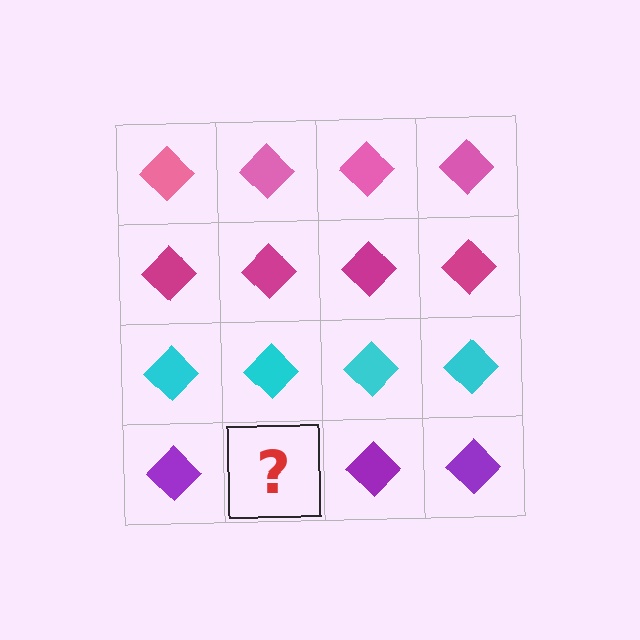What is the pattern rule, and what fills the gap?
The rule is that each row has a consistent color. The gap should be filled with a purple diamond.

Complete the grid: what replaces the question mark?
The question mark should be replaced with a purple diamond.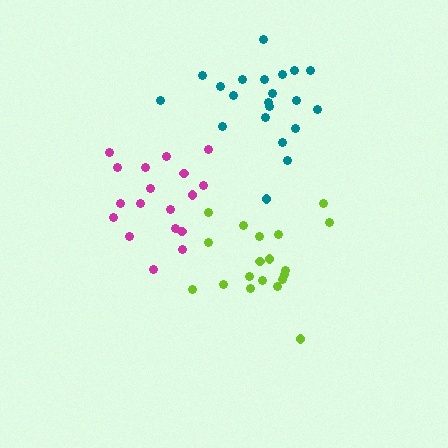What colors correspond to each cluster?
The clusters are colored: lime, teal, magenta.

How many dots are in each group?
Group 1: 19 dots, Group 2: 21 dots, Group 3: 18 dots (58 total).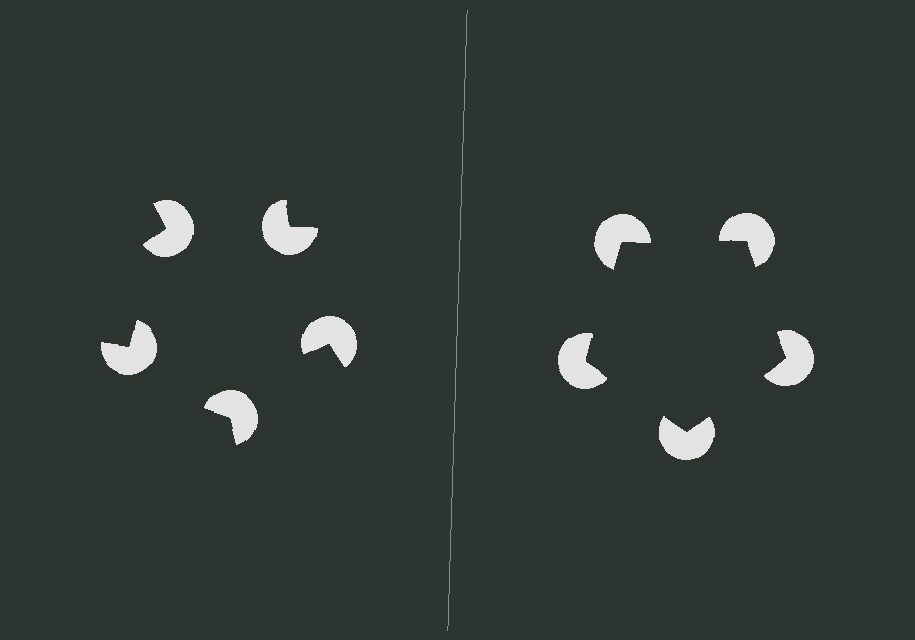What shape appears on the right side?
An illusory pentagon.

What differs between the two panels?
The pac-man discs are positioned identically on both sides; only the wedge orientations differ. On the right they align to a pentagon; on the left they are misaligned.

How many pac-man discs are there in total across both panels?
10 — 5 on each side.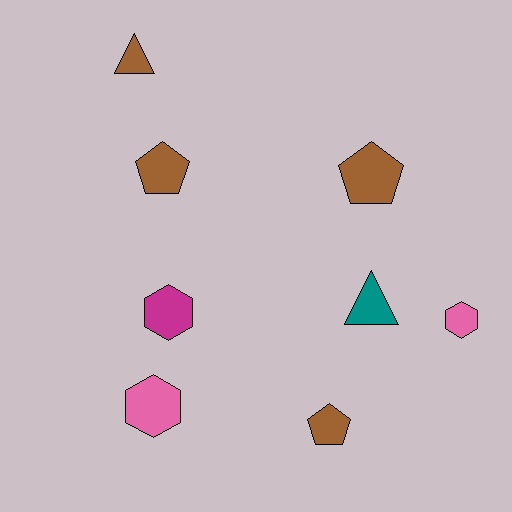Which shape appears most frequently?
Hexagon, with 3 objects.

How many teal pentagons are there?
There are no teal pentagons.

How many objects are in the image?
There are 8 objects.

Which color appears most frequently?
Brown, with 4 objects.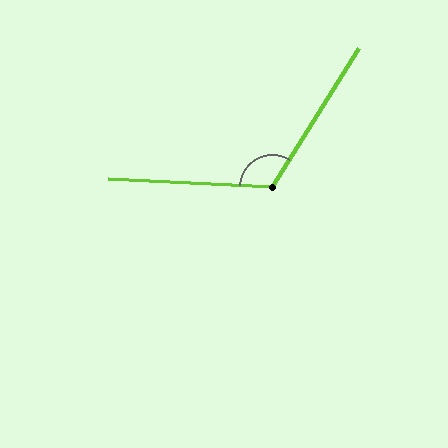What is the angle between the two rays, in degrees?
Approximately 119 degrees.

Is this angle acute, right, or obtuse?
It is obtuse.